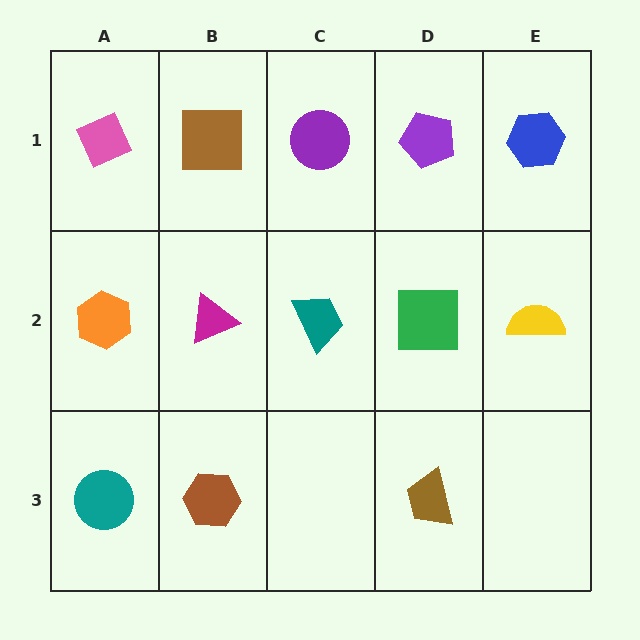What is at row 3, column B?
A brown hexagon.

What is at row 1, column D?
A purple pentagon.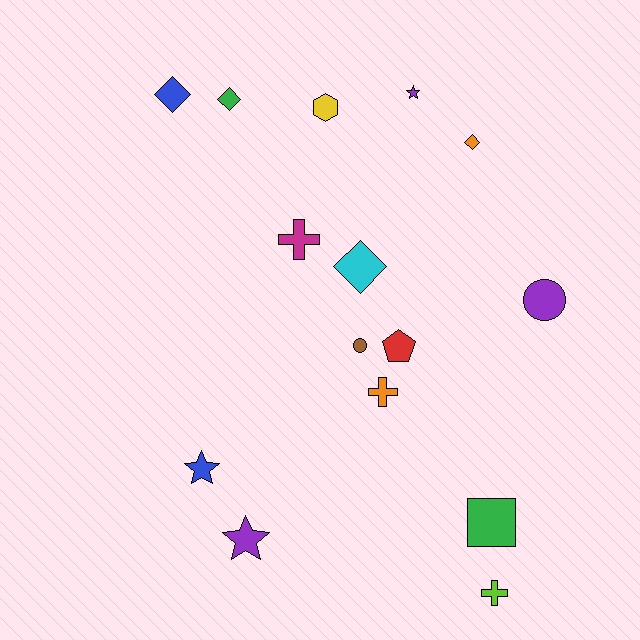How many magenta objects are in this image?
There is 1 magenta object.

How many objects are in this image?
There are 15 objects.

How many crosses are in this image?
There are 3 crosses.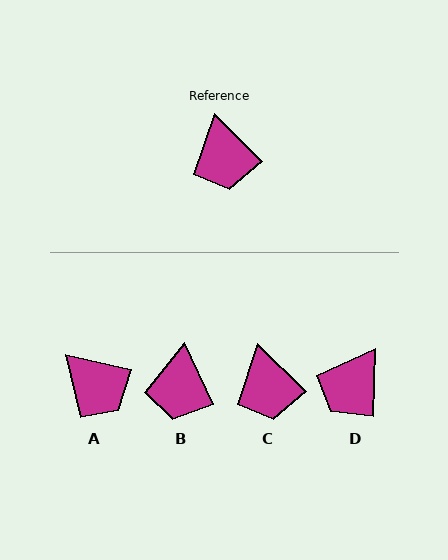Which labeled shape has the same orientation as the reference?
C.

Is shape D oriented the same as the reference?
No, it is off by about 47 degrees.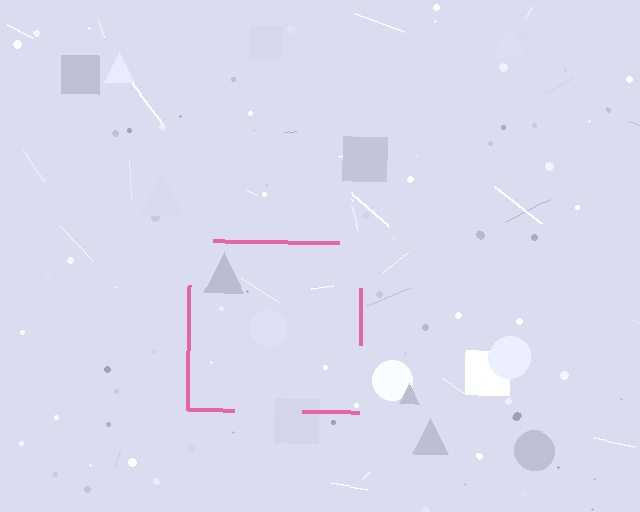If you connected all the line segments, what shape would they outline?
They would outline a square.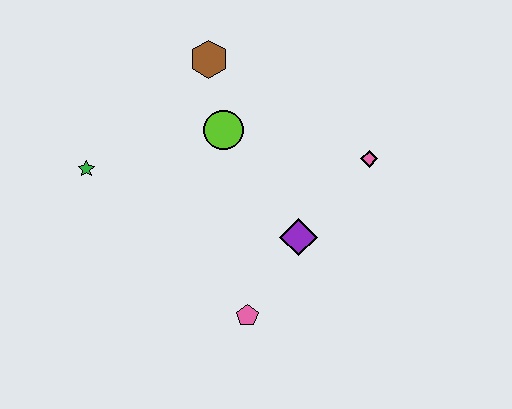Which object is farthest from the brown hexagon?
The pink pentagon is farthest from the brown hexagon.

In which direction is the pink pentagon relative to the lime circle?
The pink pentagon is below the lime circle.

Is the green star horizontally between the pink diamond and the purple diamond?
No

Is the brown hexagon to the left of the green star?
No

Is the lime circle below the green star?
No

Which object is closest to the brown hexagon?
The lime circle is closest to the brown hexagon.